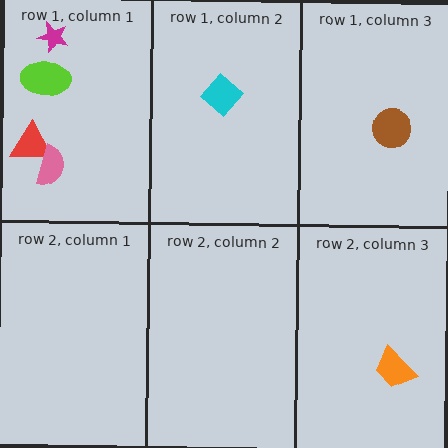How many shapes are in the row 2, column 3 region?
1.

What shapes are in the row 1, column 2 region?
The cyan diamond.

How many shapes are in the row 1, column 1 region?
4.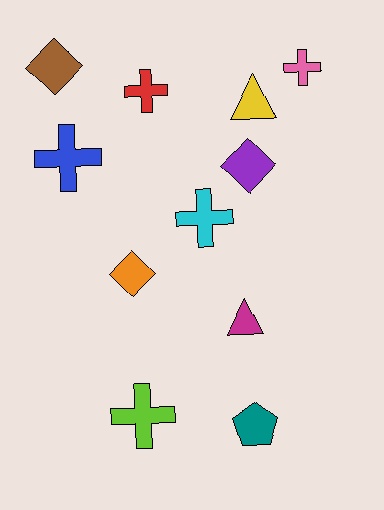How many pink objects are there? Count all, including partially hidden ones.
There is 1 pink object.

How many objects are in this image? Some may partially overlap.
There are 11 objects.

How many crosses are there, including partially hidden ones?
There are 5 crosses.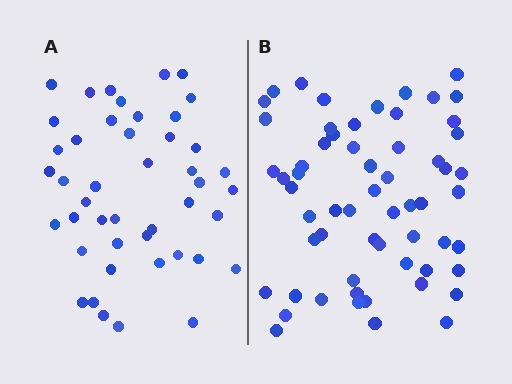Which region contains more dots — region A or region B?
Region B (the right region) has more dots.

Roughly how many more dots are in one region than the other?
Region B has approximately 15 more dots than region A.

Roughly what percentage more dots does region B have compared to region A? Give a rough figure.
About 35% more.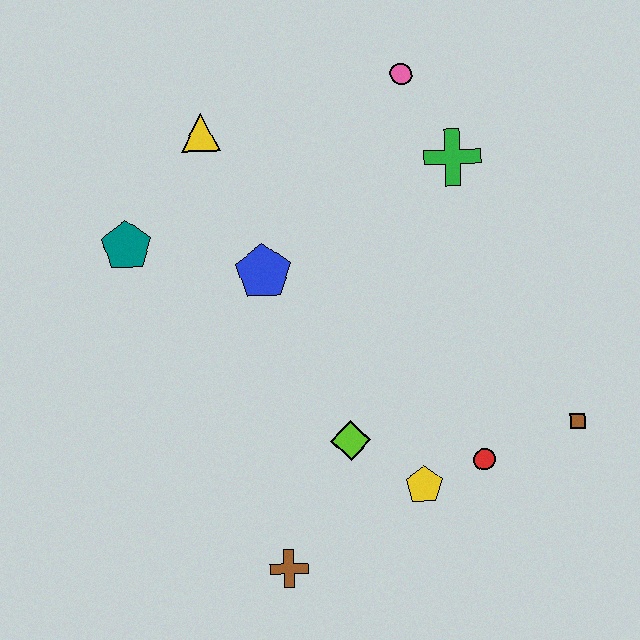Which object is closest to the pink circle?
The green cross is closest to the pink circle.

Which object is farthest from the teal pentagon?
The brown square is farthest from the teal pentagon.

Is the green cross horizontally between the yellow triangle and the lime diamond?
No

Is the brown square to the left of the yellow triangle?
No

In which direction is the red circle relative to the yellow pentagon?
The red circle is to the right of the yellow pentagon.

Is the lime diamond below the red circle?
No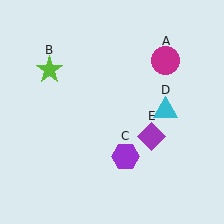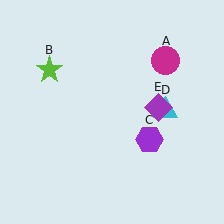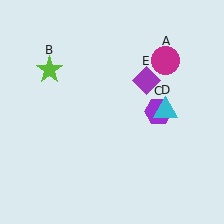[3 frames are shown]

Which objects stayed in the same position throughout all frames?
Magenta circle (object A) and lime star (object B) and cyan triangle (object D) remained stationary.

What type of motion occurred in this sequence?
The purple hexagon (object C), purple diamond (object E) rotated counterclockwise around the center of the scene.